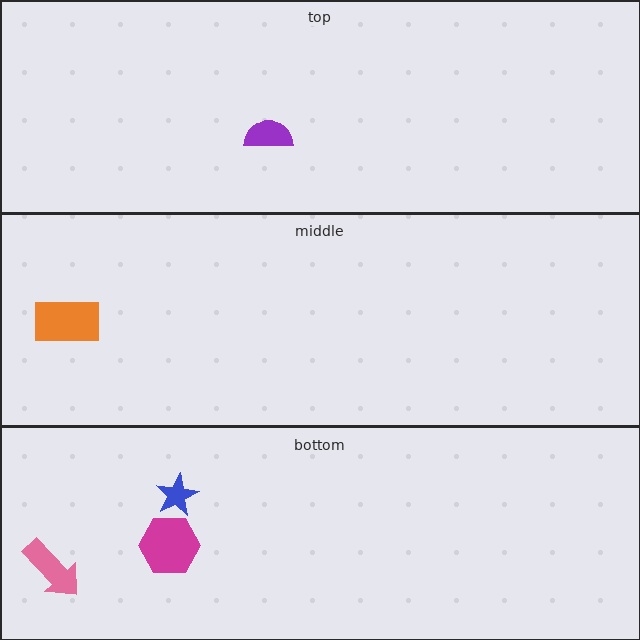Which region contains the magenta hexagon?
The bottom region.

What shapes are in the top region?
The purple semicircle.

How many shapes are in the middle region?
1.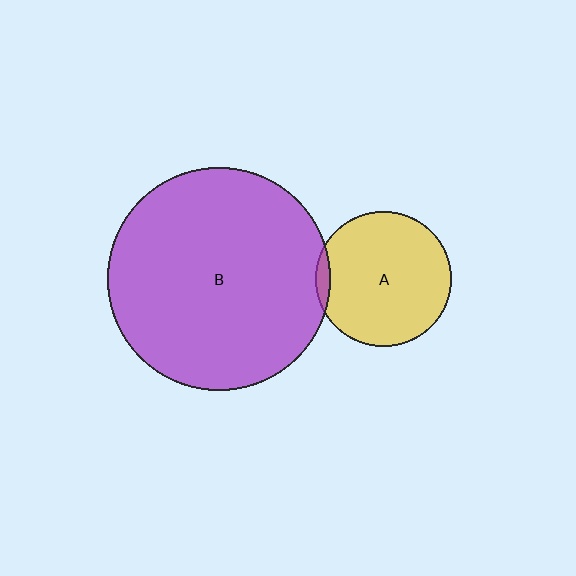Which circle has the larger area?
Circle B (purple).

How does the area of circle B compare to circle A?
Approximately 2.7 times.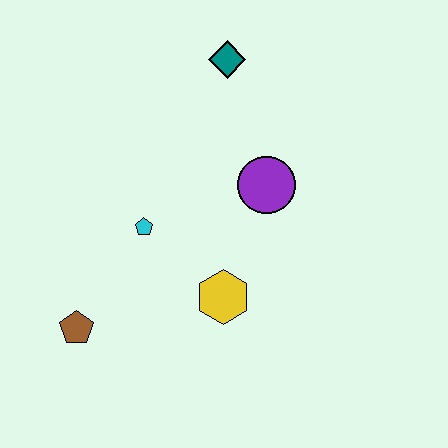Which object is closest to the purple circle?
The yellow hexagon is closest to the purple circle.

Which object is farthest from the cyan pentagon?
The teal diamond is farthest from the cyan pentagon.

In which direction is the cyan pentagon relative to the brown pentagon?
The cyan pentagon is above the brown pentagon.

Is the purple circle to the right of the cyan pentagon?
Yes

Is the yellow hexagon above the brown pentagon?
Yes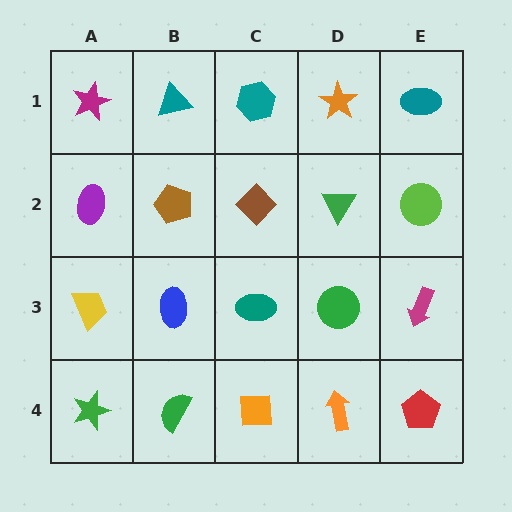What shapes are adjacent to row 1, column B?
A brown pentagon (row 2, column B), a magenta star (row 1, column A), a teal hexagon (row 1, column C).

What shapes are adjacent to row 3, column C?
A brown diamond (row 2, column C), an orange square (row 4, column C), a blue ellipse (row 3, column B), a green circle (row 3, column D).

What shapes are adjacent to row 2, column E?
A teal ellipse (row 1, column E), a magenta arrow (row 3, column E), a green triangle (row 2, column D).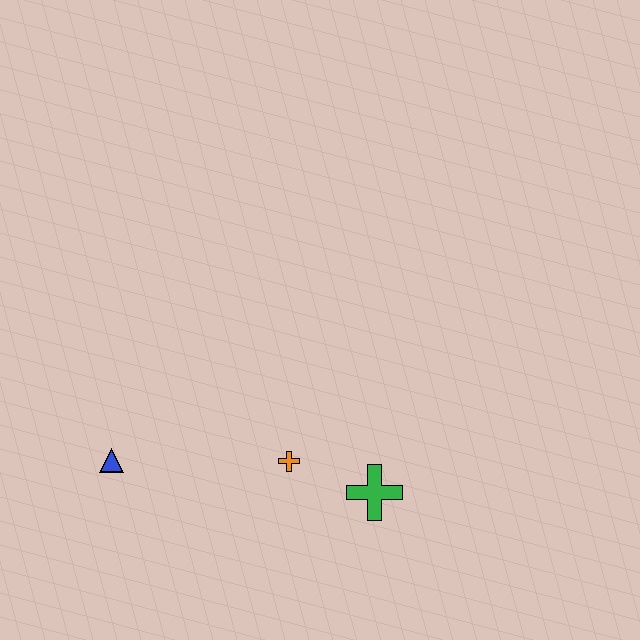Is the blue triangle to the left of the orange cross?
Yes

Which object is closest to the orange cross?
The green cross is closest to the orange cross.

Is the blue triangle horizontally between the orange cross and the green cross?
No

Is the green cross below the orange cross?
Yes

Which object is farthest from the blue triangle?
The green cross is farthest from the blue triangle.